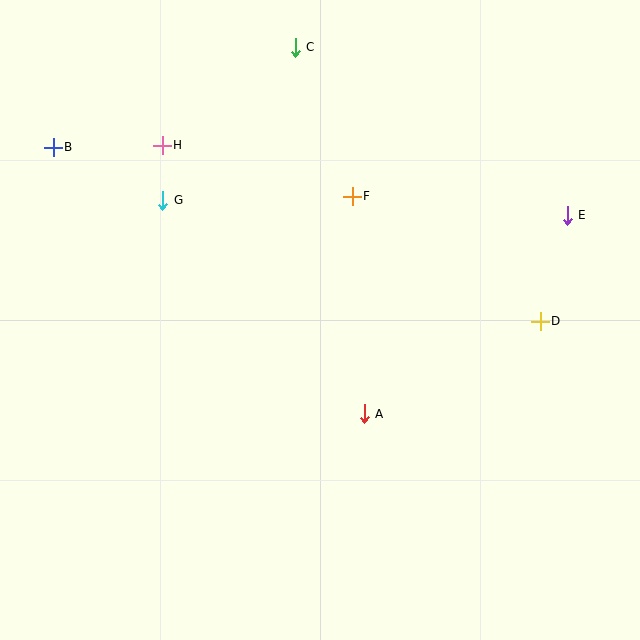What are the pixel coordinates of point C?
Point C is at (295, 47).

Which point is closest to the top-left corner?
Point B is closest to the top-left corner.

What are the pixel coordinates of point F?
Point F is at (352, 196).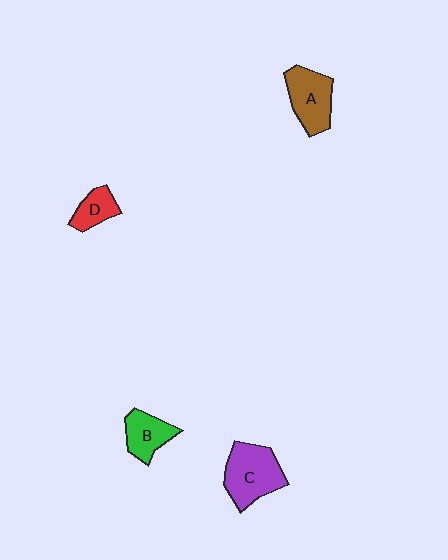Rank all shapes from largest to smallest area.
From largest to smallest: C (purple), A (brown), B (green), D (red).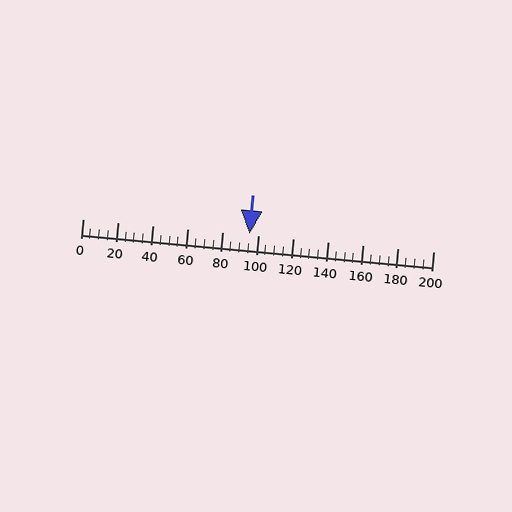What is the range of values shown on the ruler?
The ruler shows values from 0 to 200.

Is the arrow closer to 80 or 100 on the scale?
The arrow is closer to 100.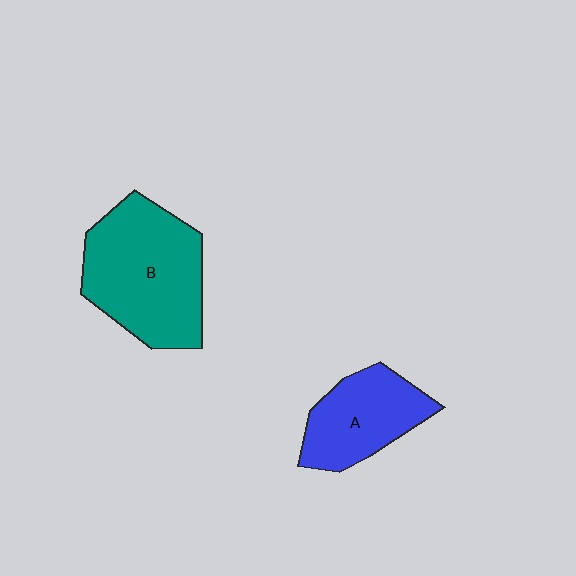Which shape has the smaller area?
Shape A (blue).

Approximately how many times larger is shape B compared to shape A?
Approximately 1.6 times.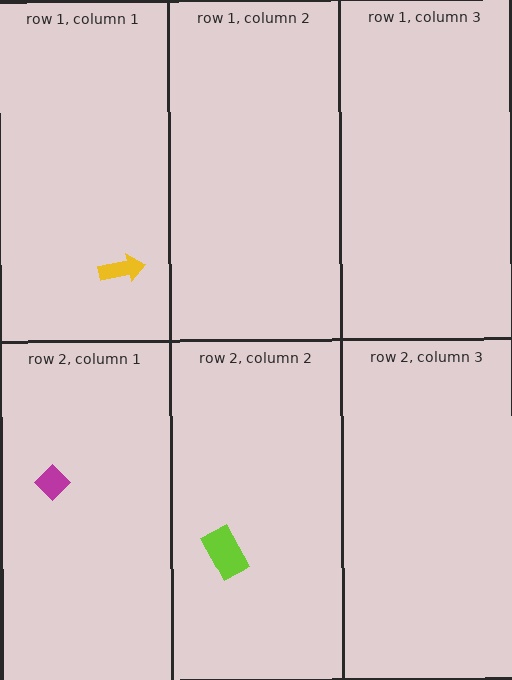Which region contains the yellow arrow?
The row 1, column 1 region.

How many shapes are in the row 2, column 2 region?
1.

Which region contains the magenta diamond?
The row 2, column 1 region.